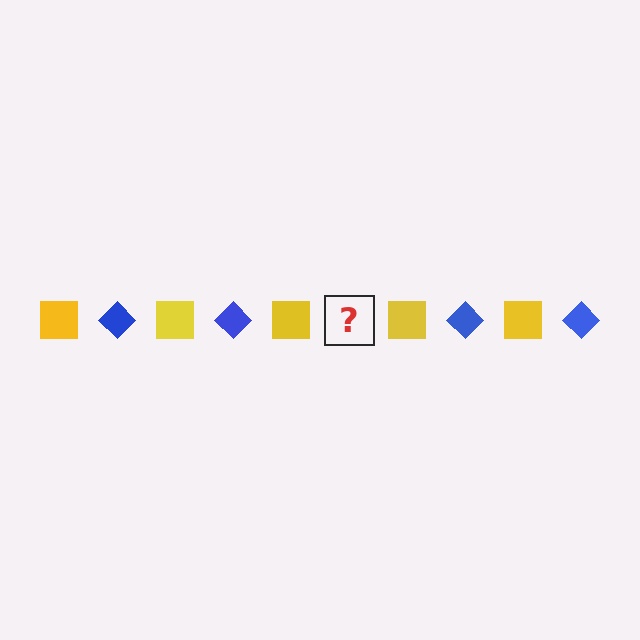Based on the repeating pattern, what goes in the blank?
The blank should be a blue diamond.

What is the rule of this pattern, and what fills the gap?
The rule is that the pattern alternates between yellow square and blue diamond. The gap should be filled with a blue diamond.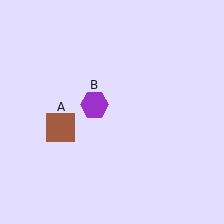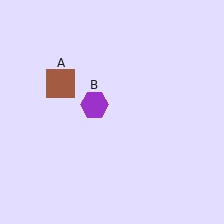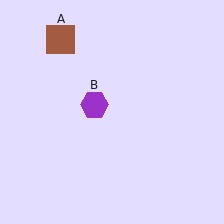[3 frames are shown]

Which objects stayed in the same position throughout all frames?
Purple hexagon (object B) remained stationary.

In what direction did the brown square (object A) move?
The brown square (object A) moved up.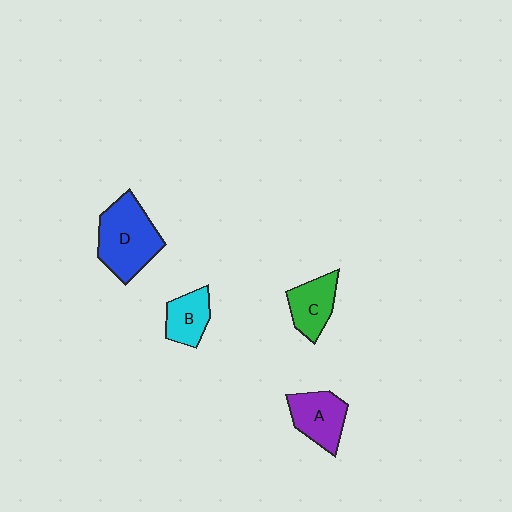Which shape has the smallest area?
Shape B (cyan).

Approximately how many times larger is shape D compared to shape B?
Approximately 1.9 times.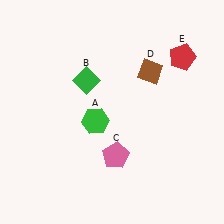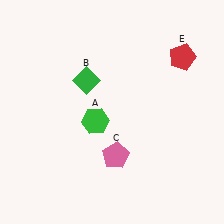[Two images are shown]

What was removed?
The brown diamond (D) was removed in Image 2.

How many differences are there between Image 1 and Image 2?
There is 1 difference between the two images.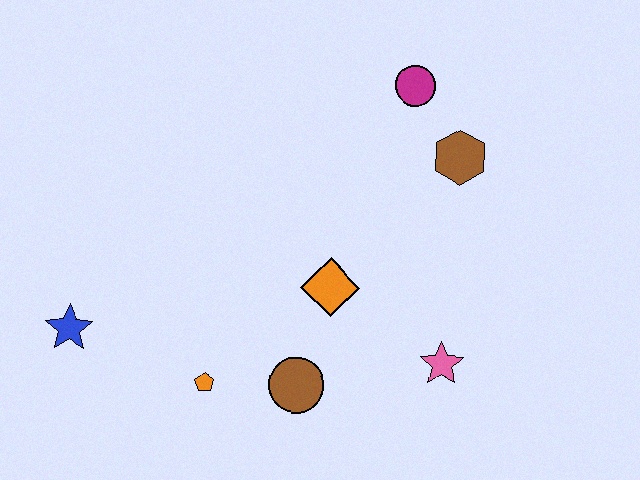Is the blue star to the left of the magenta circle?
Yes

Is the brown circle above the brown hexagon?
No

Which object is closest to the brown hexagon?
The magenta circle is closest to the brown hexagon.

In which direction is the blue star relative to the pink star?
The blue star is to the left of the pink star.